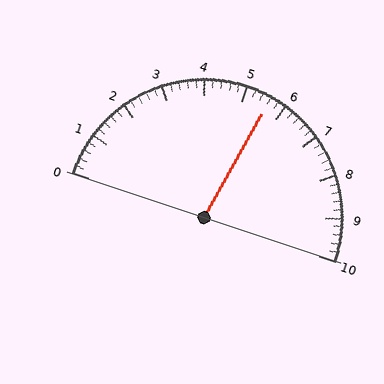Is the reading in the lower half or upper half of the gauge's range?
The reading is in the upper half of the range (0 to 10).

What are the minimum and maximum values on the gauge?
The gauge ranges from 0 to 10.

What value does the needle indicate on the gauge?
The needle indicates approximately 5.6.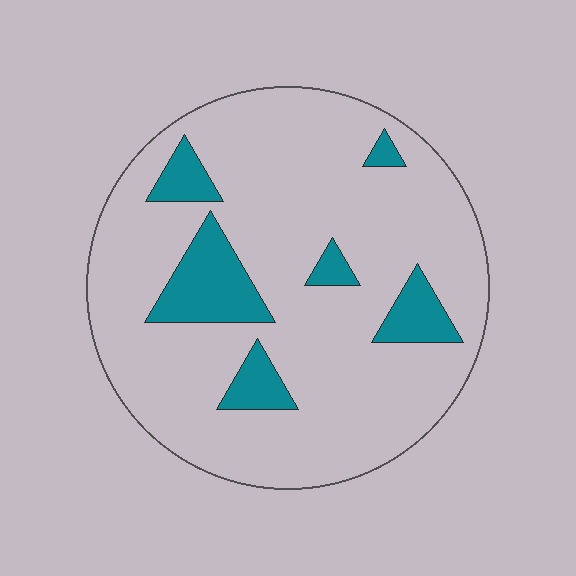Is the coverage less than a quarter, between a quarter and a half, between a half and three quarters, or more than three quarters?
Less than a quarter.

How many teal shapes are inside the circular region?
6.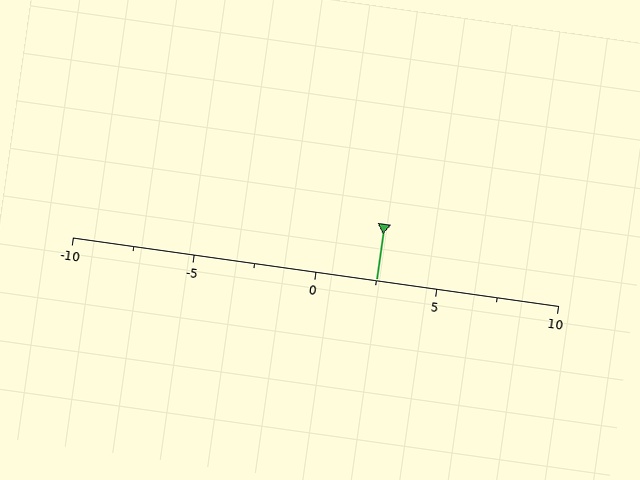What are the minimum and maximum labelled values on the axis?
The axis runs from -10 to 10.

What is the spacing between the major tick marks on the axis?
The major ticks are spaced 5 apart.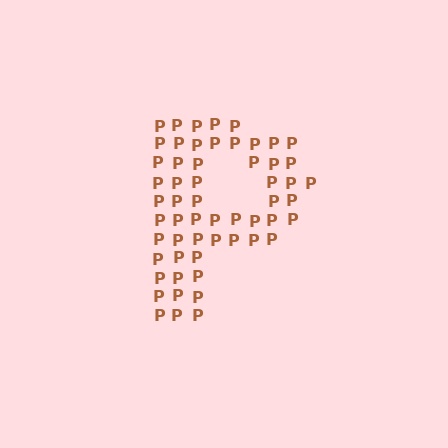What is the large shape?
The large shape is the letter P.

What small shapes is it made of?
It is made of small letter P's.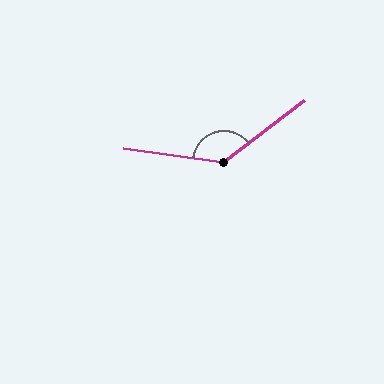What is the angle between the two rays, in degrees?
Approximately 135 degrees.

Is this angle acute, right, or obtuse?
It is obtuse.